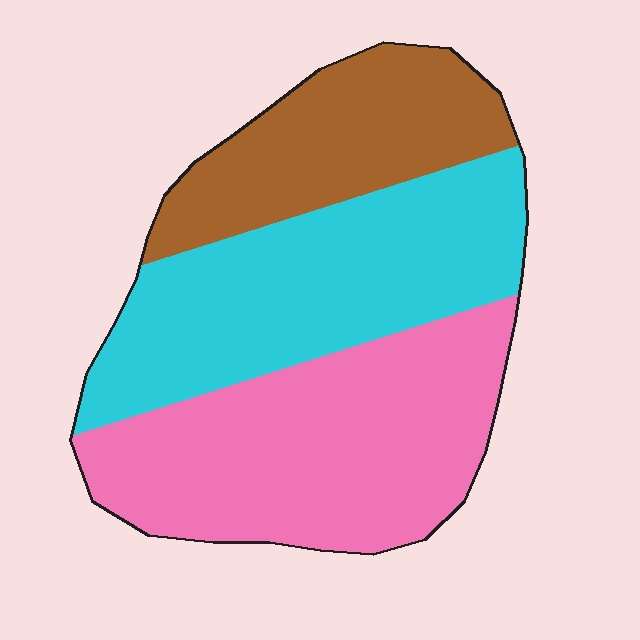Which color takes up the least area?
Brown, at roughly 25%.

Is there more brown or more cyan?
Cyan.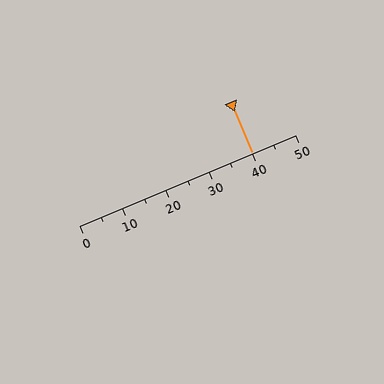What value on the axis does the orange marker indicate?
The marker indicates approximately 40.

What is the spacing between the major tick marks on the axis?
The major ticks are spaced 10 apart.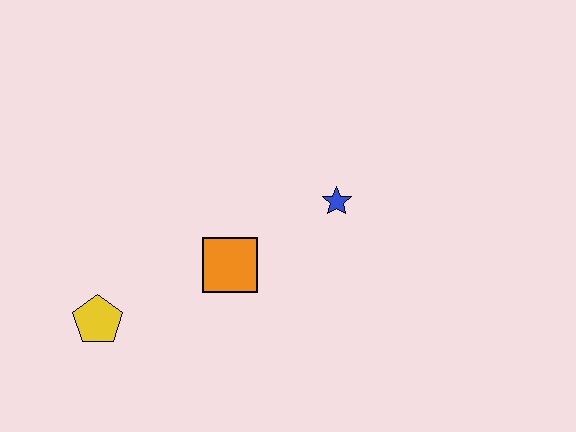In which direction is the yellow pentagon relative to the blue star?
The yellow pentagon is to the left of the blue star.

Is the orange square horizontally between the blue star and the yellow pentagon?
Yes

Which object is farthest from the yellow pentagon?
The blue star is farthest from the yellow pentagon.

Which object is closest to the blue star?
The orange square is closest to the blue star.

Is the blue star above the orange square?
Yes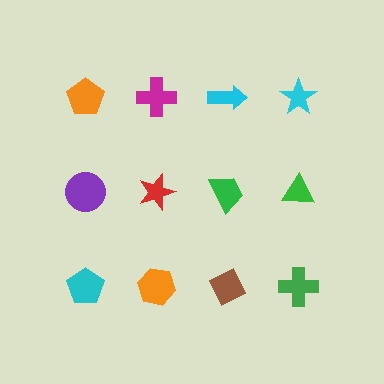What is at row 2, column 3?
A green trapezoid.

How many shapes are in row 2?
4 shapes.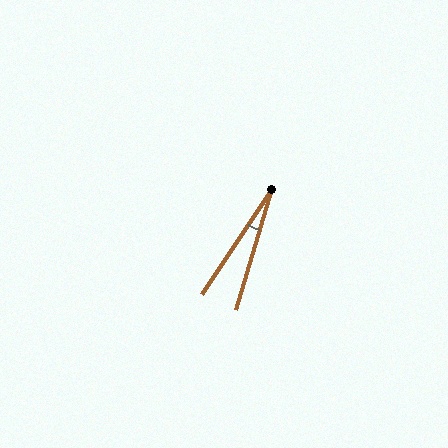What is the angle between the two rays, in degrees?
Approximately 17 degrees.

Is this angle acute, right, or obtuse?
It is acute.